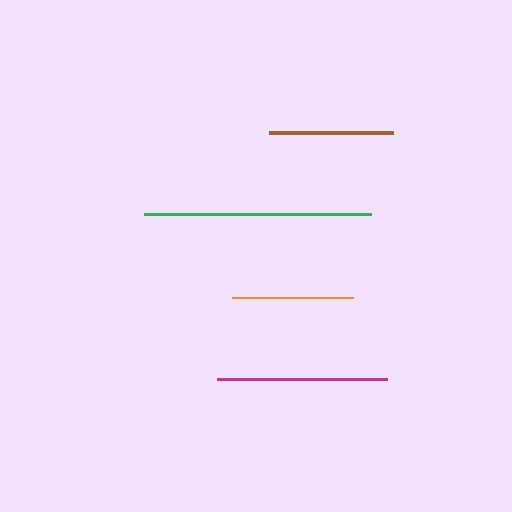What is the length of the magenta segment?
The magenta segment is approximately 170 pixels long.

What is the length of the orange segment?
The orange segment is approximately 121 pixels long.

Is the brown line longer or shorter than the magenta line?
The magenta line is longer than the brown line.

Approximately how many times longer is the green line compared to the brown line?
The green line is approximately 1.8 times the length of the brown line.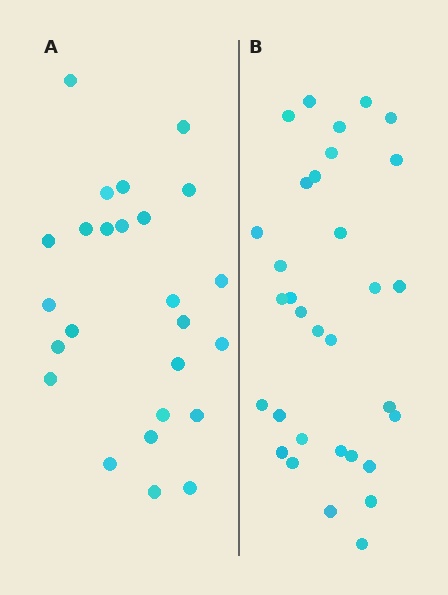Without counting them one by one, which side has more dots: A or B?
Region B (the right region) has more dots.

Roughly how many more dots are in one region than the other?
Region B has roughly 8 or so more dots than region A.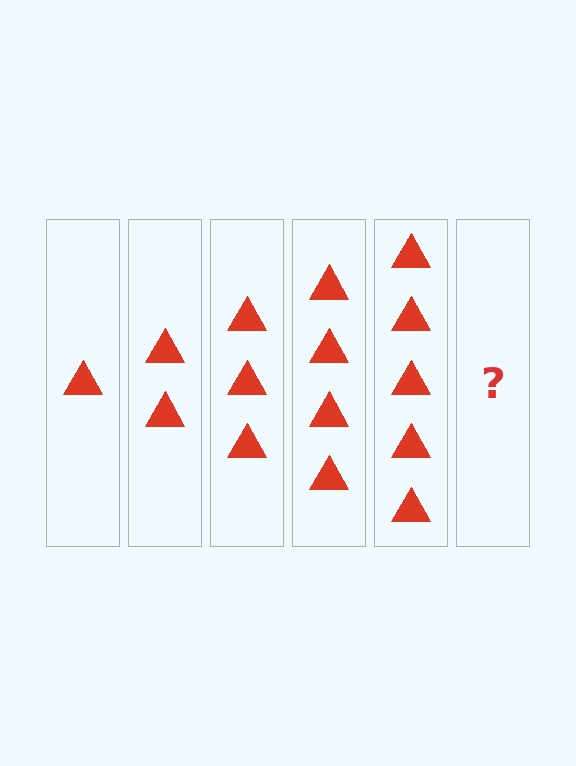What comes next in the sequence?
The next element should be 6 triangles.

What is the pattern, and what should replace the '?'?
The pattern is that each step adds one more triangle. The '?' should be 6 triangles.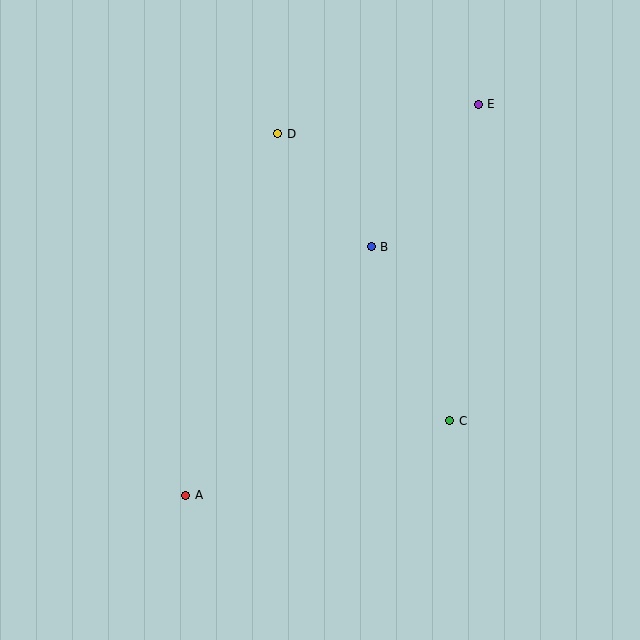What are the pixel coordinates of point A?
Point A is at (186, 495).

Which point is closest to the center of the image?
Point B at (371, 247) is closest to the center.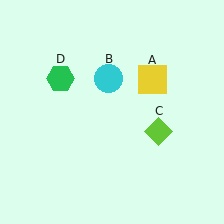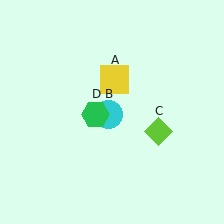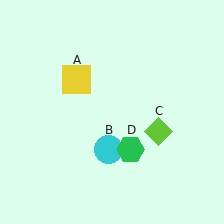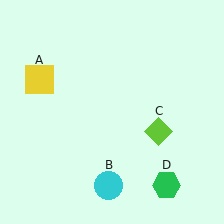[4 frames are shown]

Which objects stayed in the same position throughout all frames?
Lime diamond (object C) remained stationary.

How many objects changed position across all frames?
3 objects changed position: yellow square (object A), cyan circle (object B), green hexagon (object D).